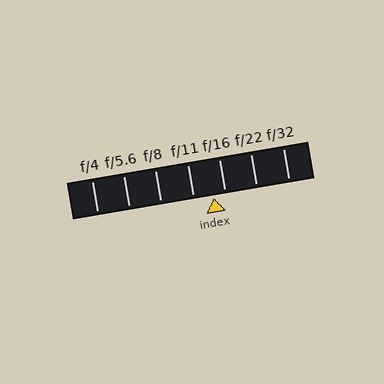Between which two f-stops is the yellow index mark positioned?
The index mark is between f/11 and f/16.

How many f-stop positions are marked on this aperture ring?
There are 7 f-stop positions marked.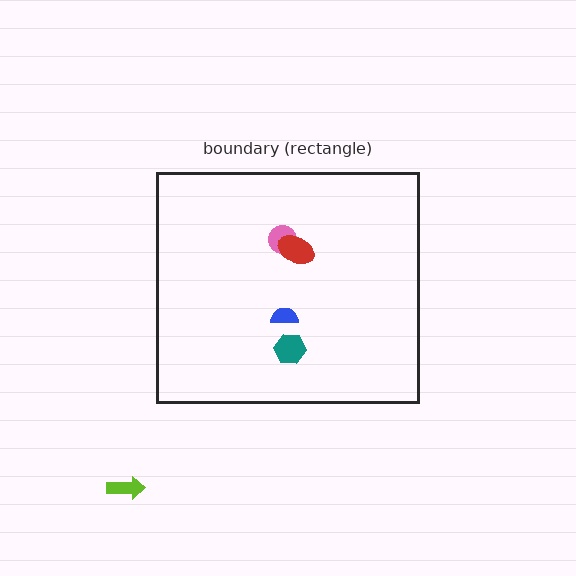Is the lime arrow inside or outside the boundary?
Outside.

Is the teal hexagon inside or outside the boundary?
Inside.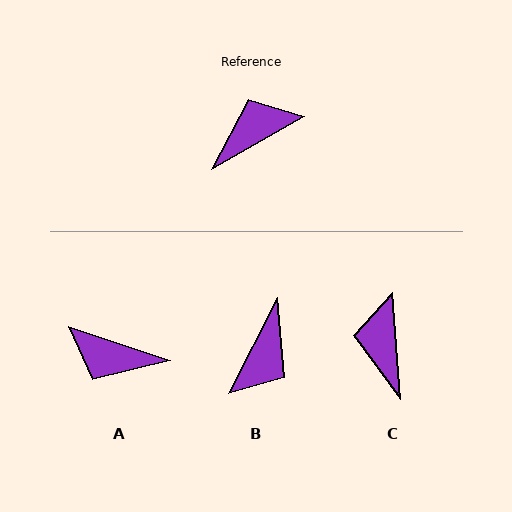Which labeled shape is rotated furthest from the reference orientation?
B, about 147 degrees away.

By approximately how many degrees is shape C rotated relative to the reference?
Approximately 64 degrees counter-clockwise.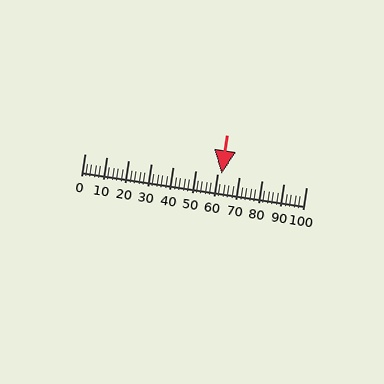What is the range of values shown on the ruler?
The ruler shows values from 0 to 100.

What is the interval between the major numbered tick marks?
The major tick marks are spaced 10 units apart.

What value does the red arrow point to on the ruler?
The red arrow points to approximately 62.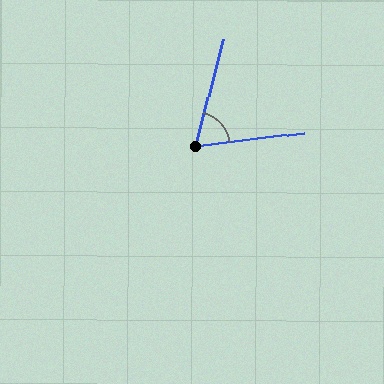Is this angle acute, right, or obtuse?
It is acute.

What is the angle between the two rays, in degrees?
Approximately 68 degrees.